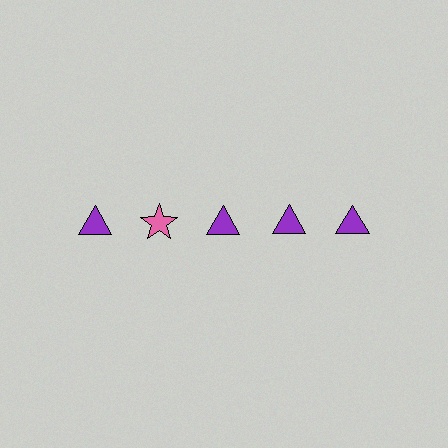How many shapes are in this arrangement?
There are 5 shapes arranged in a grid pattern.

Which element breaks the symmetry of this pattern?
The pink star in the top row, second from left column breaks the symmetry. All other shapes are purple triangles.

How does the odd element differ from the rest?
It differs in both color (pink instead of purple) and shape (star instead of triangle).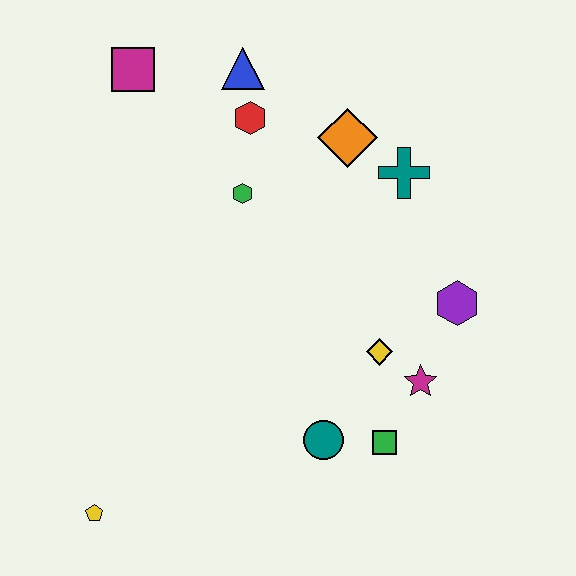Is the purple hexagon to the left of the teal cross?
No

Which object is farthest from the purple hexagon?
The yellow pentagon is farthest from the purple hexagon.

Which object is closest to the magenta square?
The blue triangle is closest to the magenta square.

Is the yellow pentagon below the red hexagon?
Yes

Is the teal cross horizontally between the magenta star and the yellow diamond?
Yes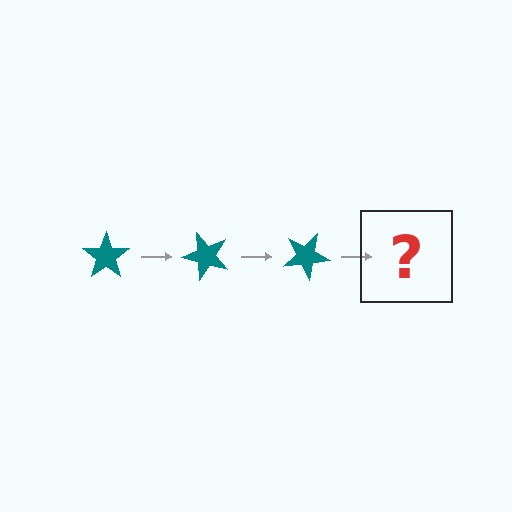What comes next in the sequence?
The next element should be a teal star rotated 150 degrees.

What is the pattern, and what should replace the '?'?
The pattern is that the star rotates 50 degrees each step. The '?' should be a teal star rotated 150 degrees.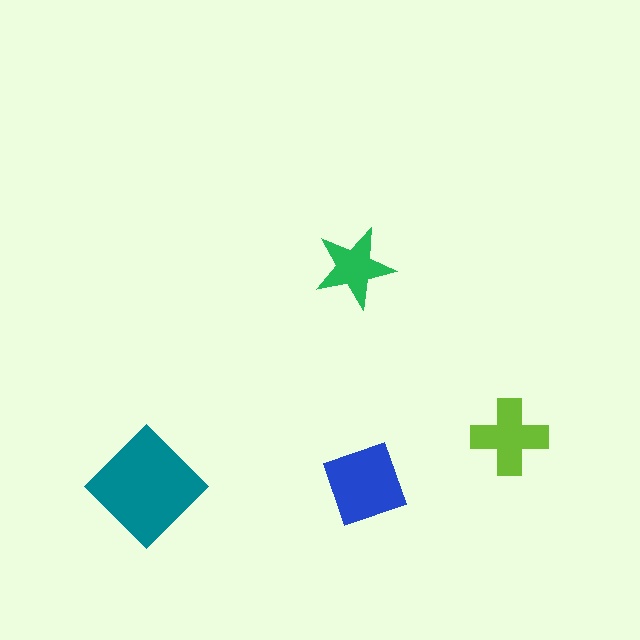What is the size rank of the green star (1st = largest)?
4th.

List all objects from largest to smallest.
The teal diamond, the blue square, the lime cross, the green star.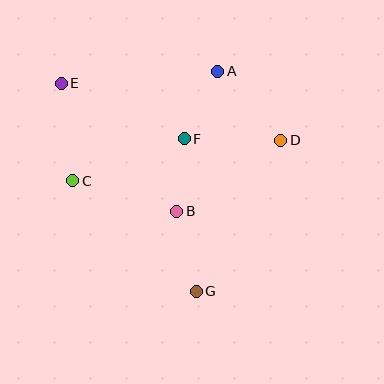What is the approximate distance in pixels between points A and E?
The distance between A and E is approximately 157 pixels.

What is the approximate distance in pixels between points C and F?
The distance between C and F is approximately 119 pixels.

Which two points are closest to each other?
Points B and F are closest to each other.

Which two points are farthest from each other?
Points E and G are farthest from each other.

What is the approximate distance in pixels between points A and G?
The distance between A and G is approximately 221 pixels.